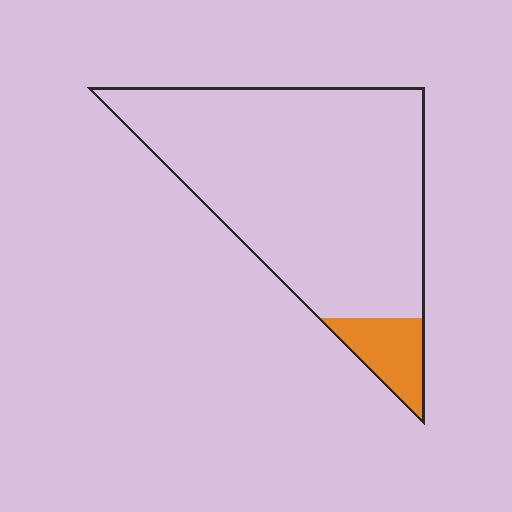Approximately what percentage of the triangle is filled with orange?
Approximately 10%.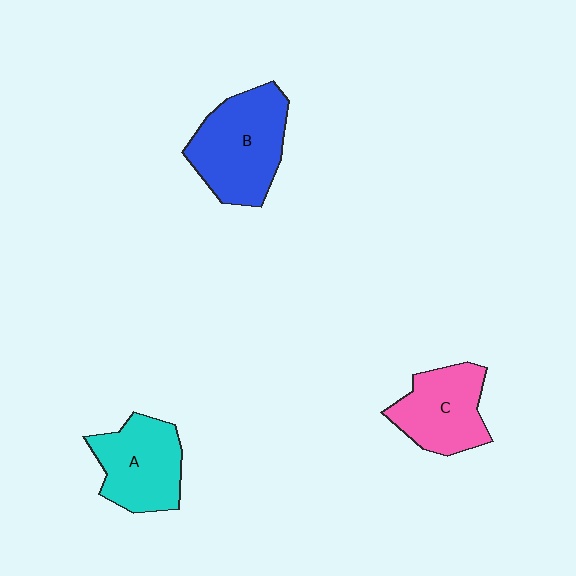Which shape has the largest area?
Shape B (blue).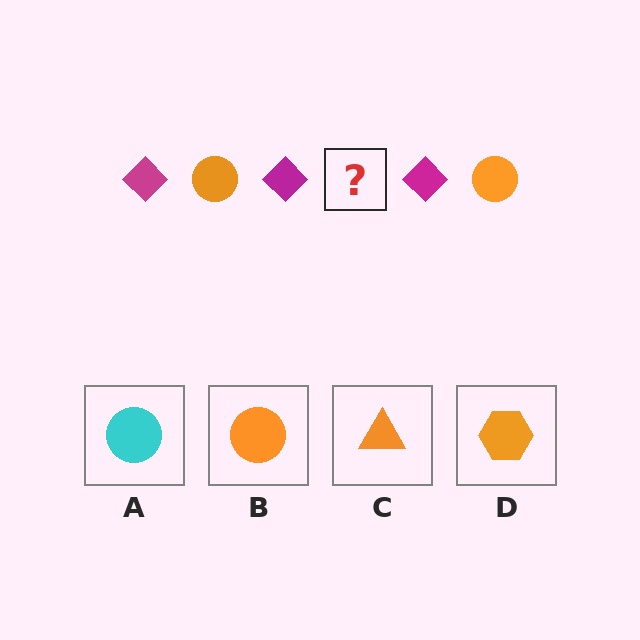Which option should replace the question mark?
Option B.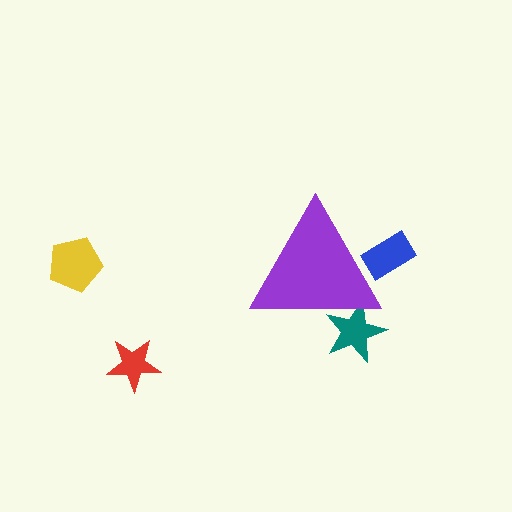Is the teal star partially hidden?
Yes, the teal star is partially hidden behind the purple triangle.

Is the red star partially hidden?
No, the red star is fully visible.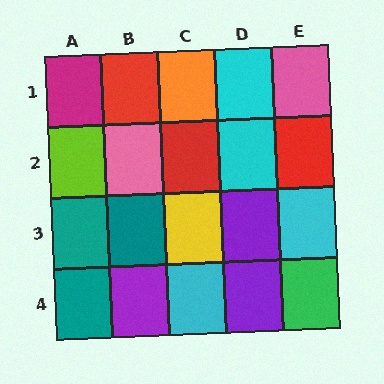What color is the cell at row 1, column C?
Orange.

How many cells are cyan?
4 cells are cyan.